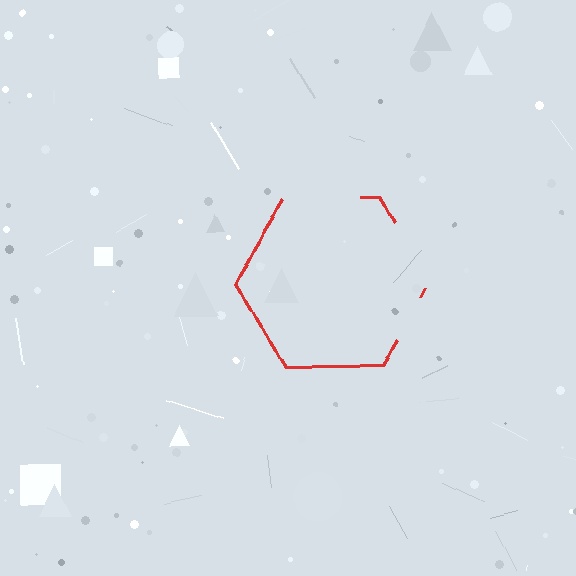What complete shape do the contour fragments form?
The contour fragments form a hexagon.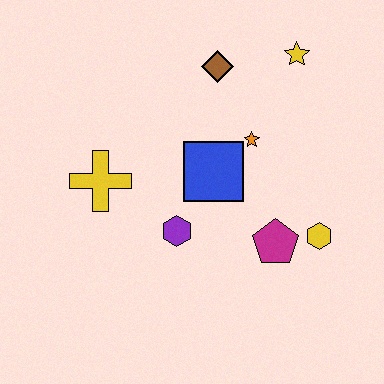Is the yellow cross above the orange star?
No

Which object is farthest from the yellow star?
The yellow cross is farthest from the yellow star.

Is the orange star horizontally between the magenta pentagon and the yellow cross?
Yes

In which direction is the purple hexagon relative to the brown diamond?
The purple hexagon is below the brown diamond.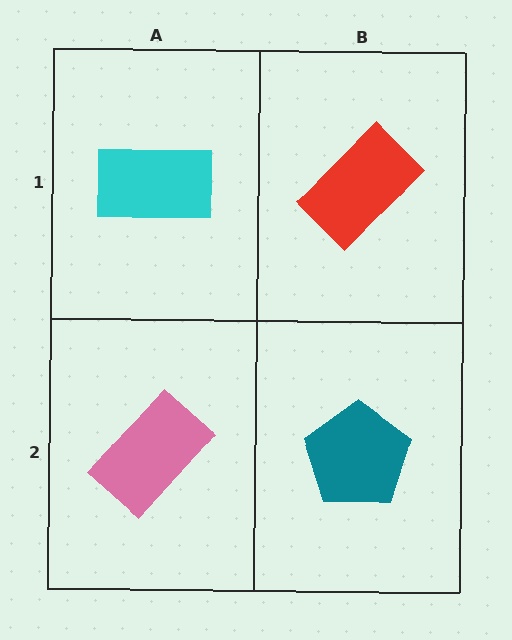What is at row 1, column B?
A red rectangle.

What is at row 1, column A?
A cyan rectangle.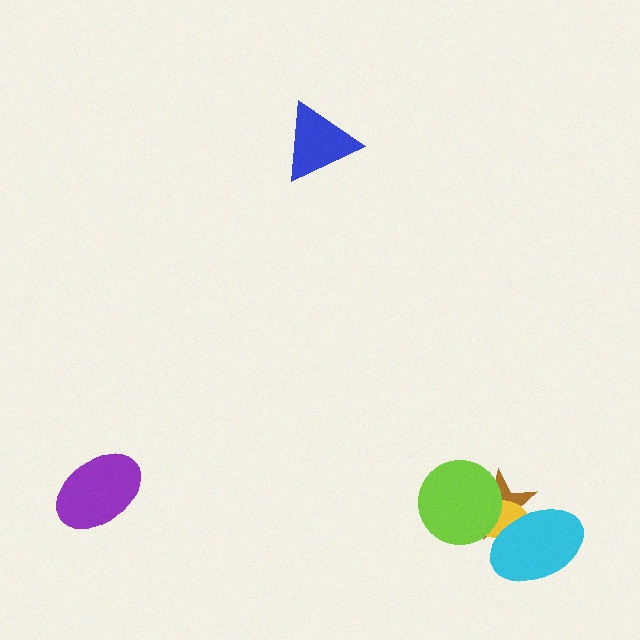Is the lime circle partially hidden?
No, no other shape covers it.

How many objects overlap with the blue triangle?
0 objects overlap with the blue triangle.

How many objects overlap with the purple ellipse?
0 objects overlap with the purple ellipse.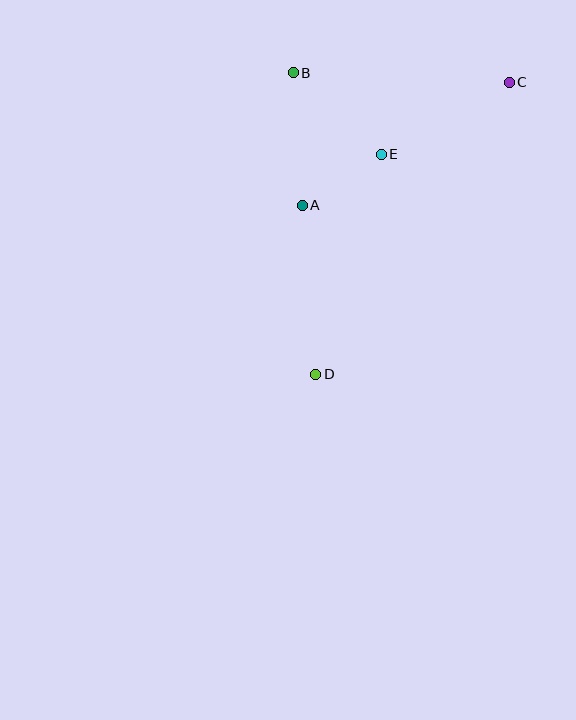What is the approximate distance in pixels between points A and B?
The distance between A and B is approximately 133 pixels.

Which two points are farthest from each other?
Points C and D are farthest from each other.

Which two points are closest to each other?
Points A and E are closest to each other.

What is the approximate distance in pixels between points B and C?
The distance between B and C is approximately 216 pixels.